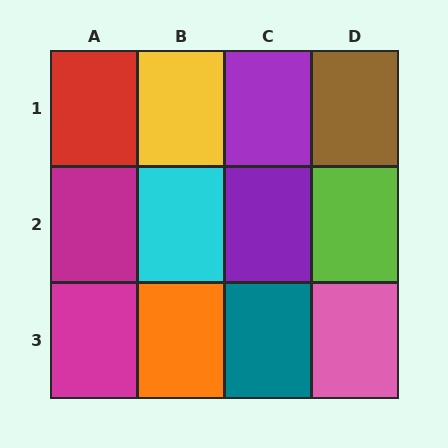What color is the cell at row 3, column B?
Orange.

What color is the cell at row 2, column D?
Lime.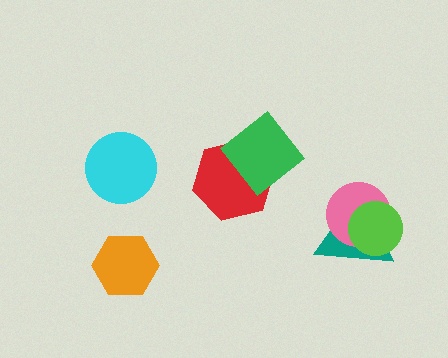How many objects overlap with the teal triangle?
2 objects overlap with the teal triangle.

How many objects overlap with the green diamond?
1 object overlaps with the green diamond.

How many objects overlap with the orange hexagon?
0 objects overlap with the orange hexagon.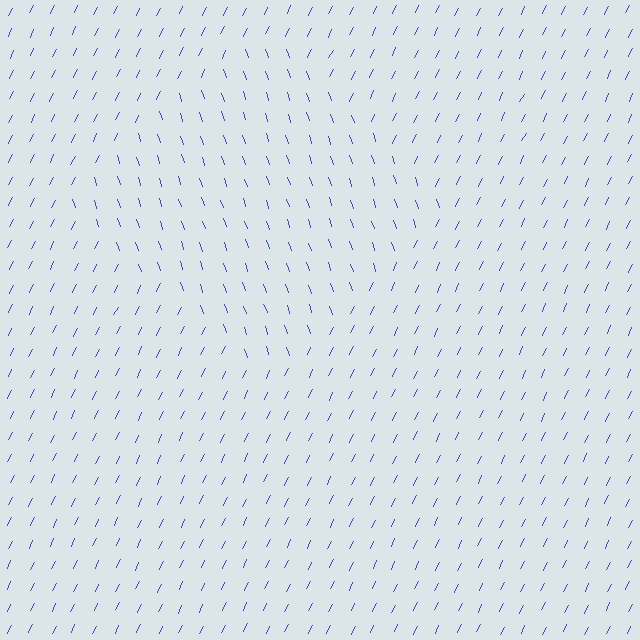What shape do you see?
I see a diamond.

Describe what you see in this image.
The image is filled with small blue line segments. A diamond region in the image has lines oriented differently from the surrounding lines, creating a visible texture boundary.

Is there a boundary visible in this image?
Yes, there is a texture boundary formed by a change in line orientation.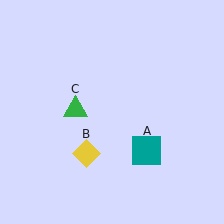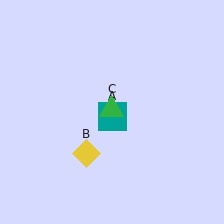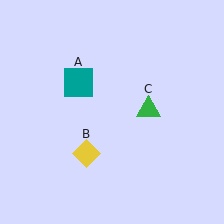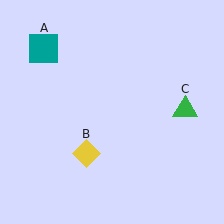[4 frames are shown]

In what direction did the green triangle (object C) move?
The green triangle (object C) moved right.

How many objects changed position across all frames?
2 objects changed position: teal square (object A), green triangle (object C).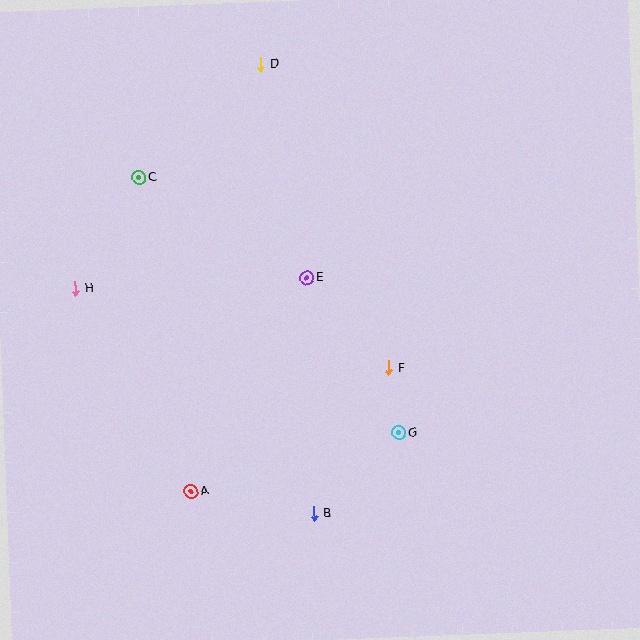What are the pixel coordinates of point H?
Point H is at (75, 289).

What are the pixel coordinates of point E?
Point E is at (307, 278).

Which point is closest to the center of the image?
Point E at (307, 278) is closest to the center.